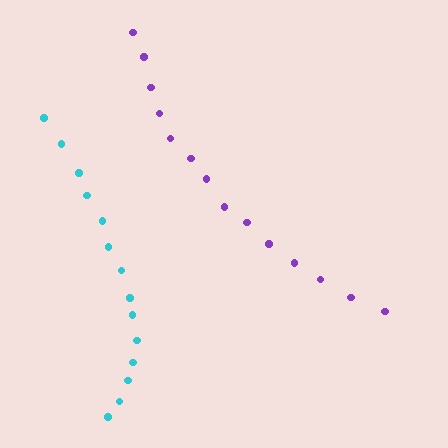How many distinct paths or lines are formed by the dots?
There are 2 distinct paths.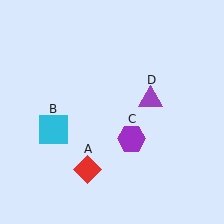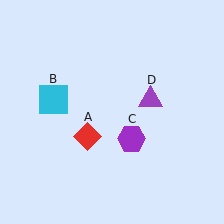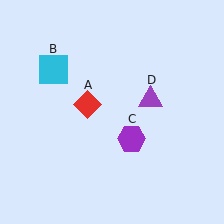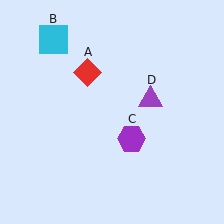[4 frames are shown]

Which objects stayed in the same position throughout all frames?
Purple hexagon (object C) and purple triangle (object D) remained stationary.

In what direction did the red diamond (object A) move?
The red diamond (object A) moved up.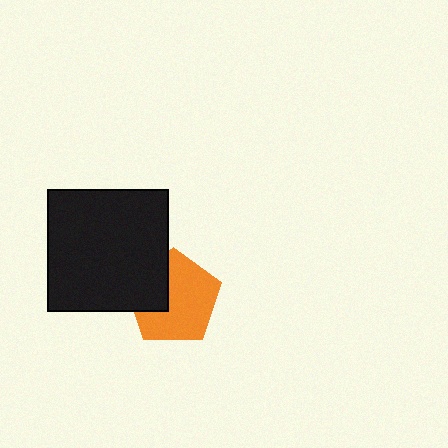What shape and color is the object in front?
The object in front is a black square.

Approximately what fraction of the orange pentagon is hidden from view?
Roughly 31% of the orange pentagon is hidden behind the black square.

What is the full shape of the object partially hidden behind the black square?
The partially hidden object is an orange pentagon.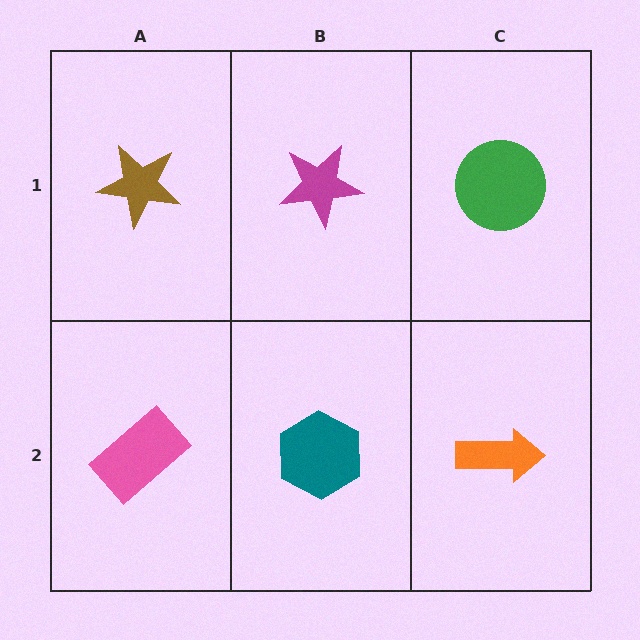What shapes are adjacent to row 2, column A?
A brown star (row 1, column A), a teal hexagon (row 2, column B).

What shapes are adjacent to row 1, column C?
An orange arrow (row 2, column C), a magenta star (row 1, column B).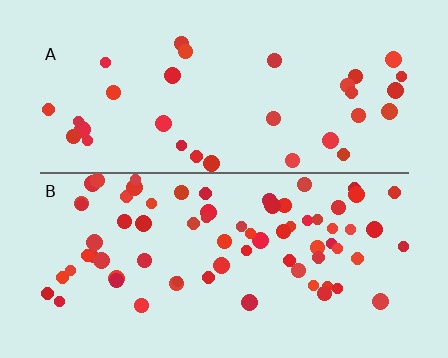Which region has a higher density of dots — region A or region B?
B (the bottom).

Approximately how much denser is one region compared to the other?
Approximately 2.2× — region B over region A.